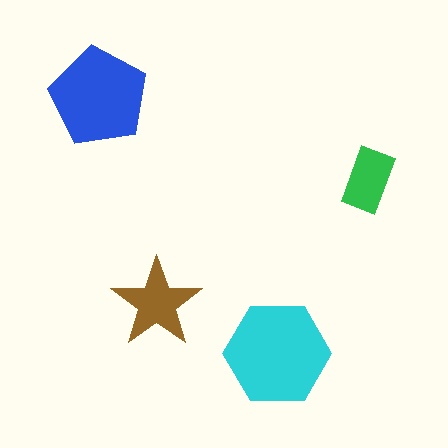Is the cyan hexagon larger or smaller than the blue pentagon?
Larger.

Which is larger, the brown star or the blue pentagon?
The blue pentagon.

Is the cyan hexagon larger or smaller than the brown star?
Larger.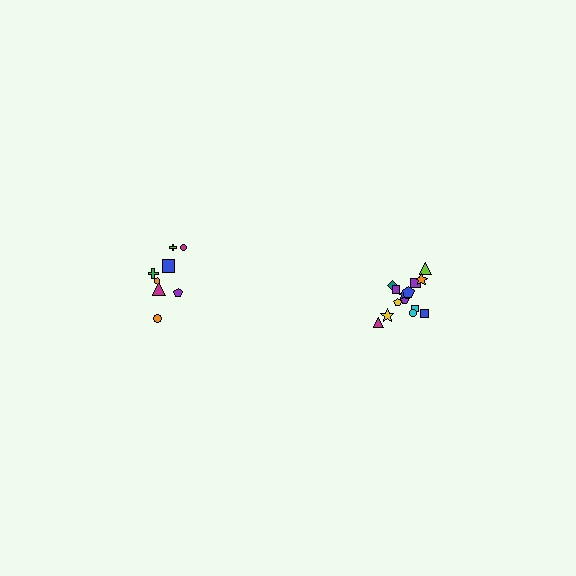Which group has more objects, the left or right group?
The right group.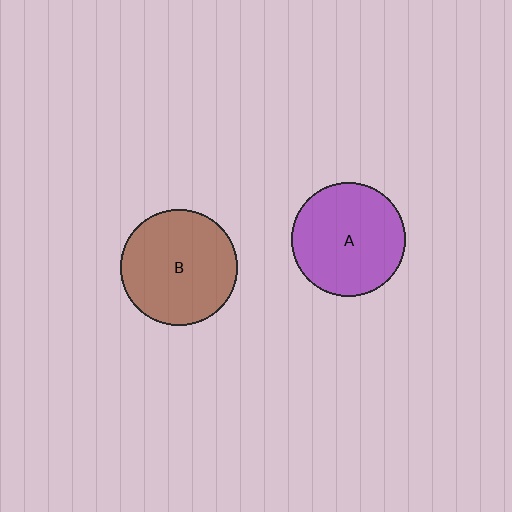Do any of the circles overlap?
No, none of the circles overlap.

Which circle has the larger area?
Circle B (brown).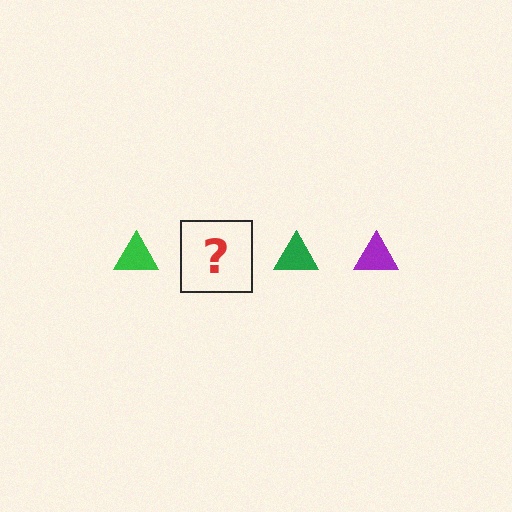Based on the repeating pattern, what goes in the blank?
The blank should be a purple triangle.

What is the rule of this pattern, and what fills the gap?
The rule is that the pattern cycles through green, purple triangles. The gap should be filled with a purple triangle.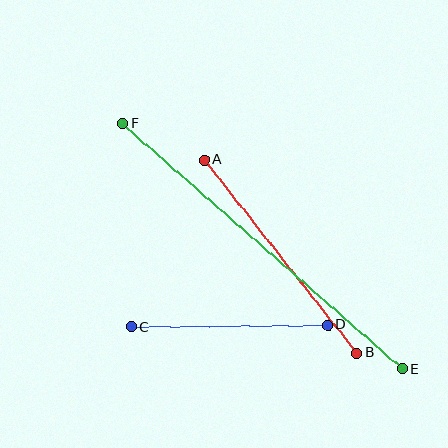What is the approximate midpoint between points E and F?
The midpoint is at approximately (262, 246) pixels.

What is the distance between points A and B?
The distance is approximately 246 pixels.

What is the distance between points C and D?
The distance is approximately 196 pixels.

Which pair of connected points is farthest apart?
Points E and F are farthest apart.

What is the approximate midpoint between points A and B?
The midpoint is at approximately (281, 256) pixels.